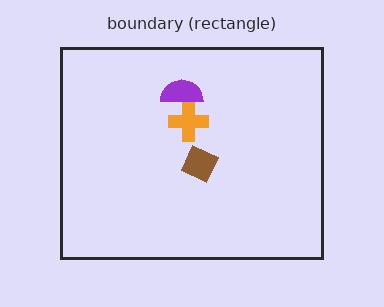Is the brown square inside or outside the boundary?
Inside.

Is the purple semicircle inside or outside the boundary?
Inside.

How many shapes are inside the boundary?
3 inside, 0 outside.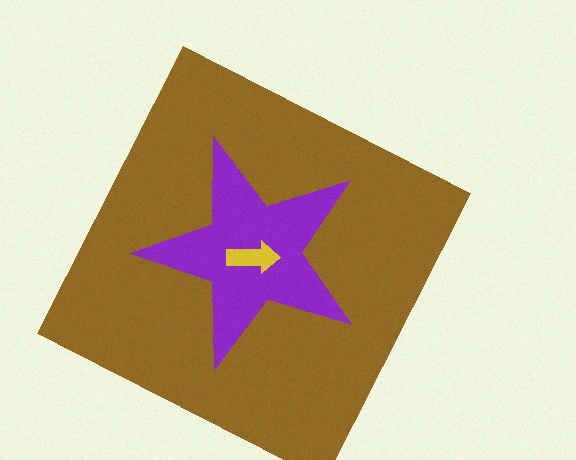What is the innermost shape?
The yellow arrow.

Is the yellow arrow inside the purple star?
Yes.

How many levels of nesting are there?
3.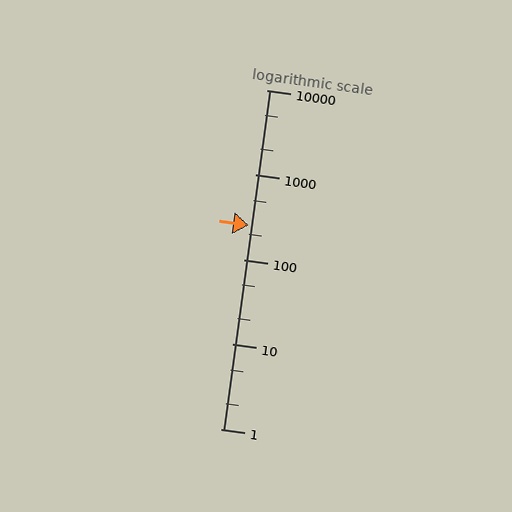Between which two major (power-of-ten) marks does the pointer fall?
The pointer is between 100 and 1000.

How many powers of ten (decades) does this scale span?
The scale spans 4 decades, from 1 to 10000.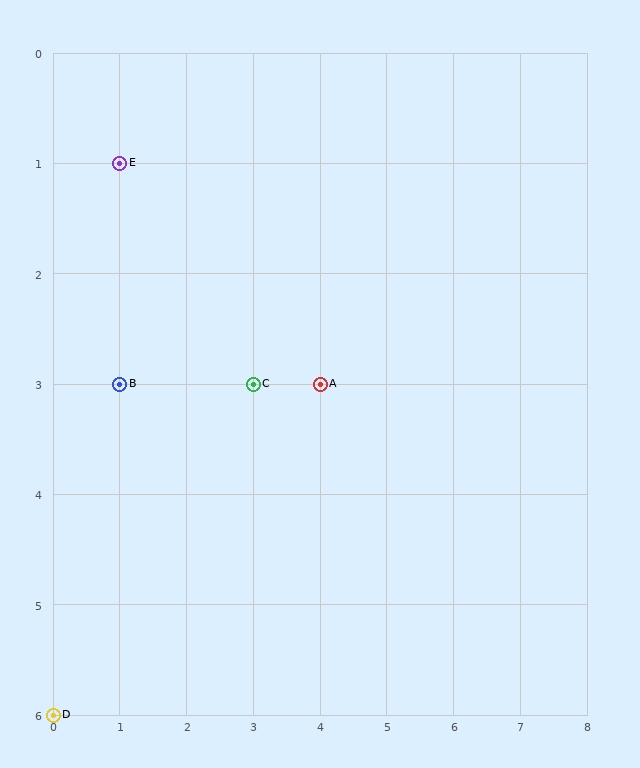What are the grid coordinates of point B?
Point B is at grid coordinates (1, 3).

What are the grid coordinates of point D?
Point D is at grid coordinates (0, 6).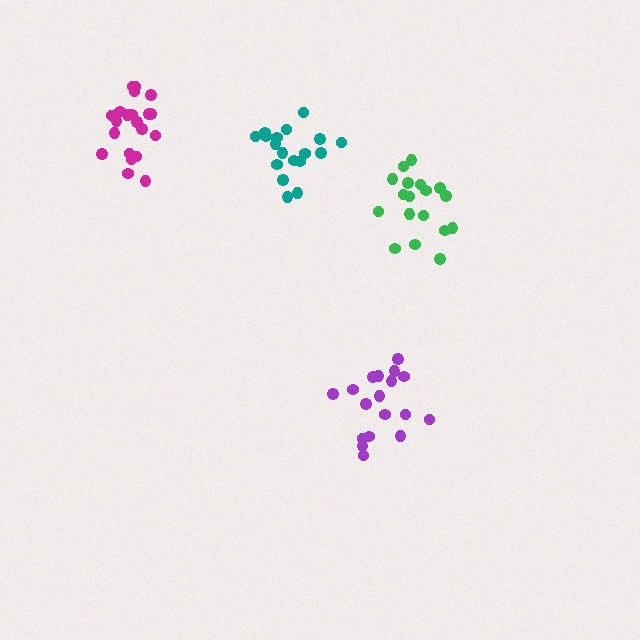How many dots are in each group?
Group 1: 18 dots, Group 2: 21 dots, Group 3: 18 dots, Group 4: 18 dots (75 total).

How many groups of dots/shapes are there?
There are 4 groups.